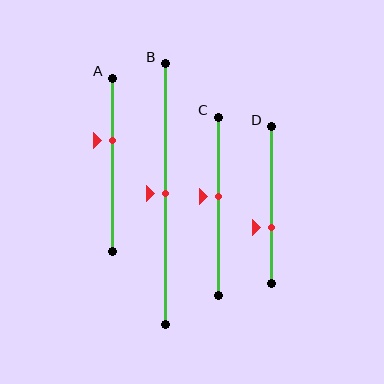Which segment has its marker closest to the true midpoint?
Segment B has its marker closest to the true midpoint.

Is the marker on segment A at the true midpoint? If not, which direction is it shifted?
No, the marker on segment A is shifted upward by about 14% of the segment length.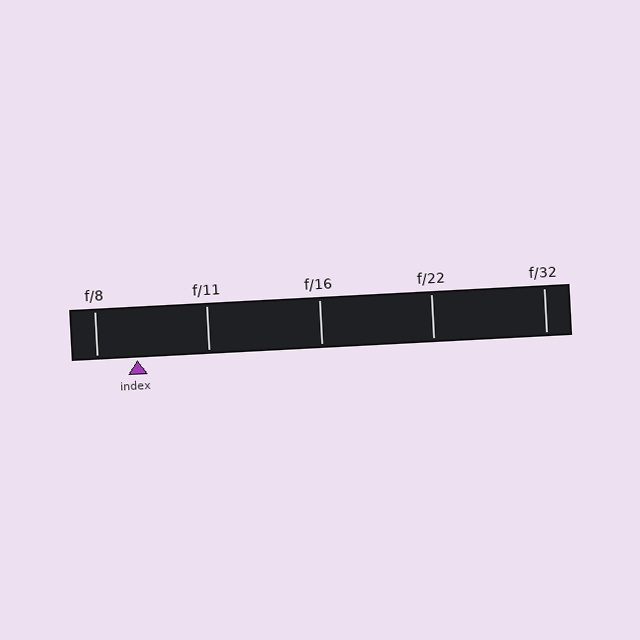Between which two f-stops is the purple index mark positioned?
The index mark is between f/8 and f/11.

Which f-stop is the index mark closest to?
The index mark is closest to f/8.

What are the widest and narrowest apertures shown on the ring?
The widest aperture shown is f/8 and the narrowest is f/32.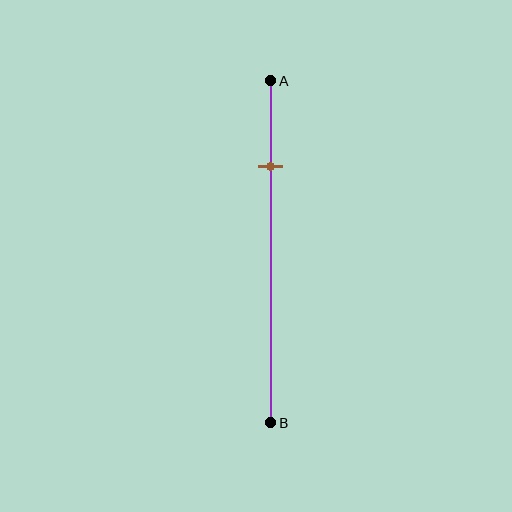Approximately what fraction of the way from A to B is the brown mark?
The brown mark is approximately 25% of the way from A to B.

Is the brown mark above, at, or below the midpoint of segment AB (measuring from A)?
The brown mark is above the midpoint of segment AB.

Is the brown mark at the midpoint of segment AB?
No, the mark is at about 25% from A, not at the 50% midpoint.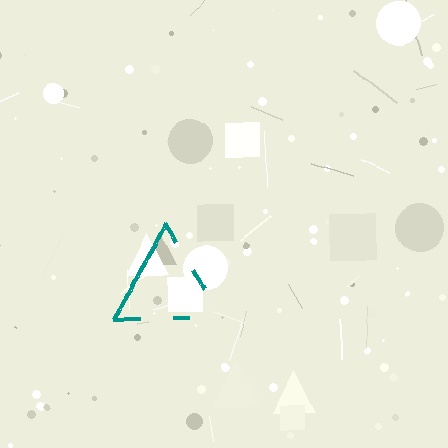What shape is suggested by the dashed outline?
The dashed outline suggests a triangle.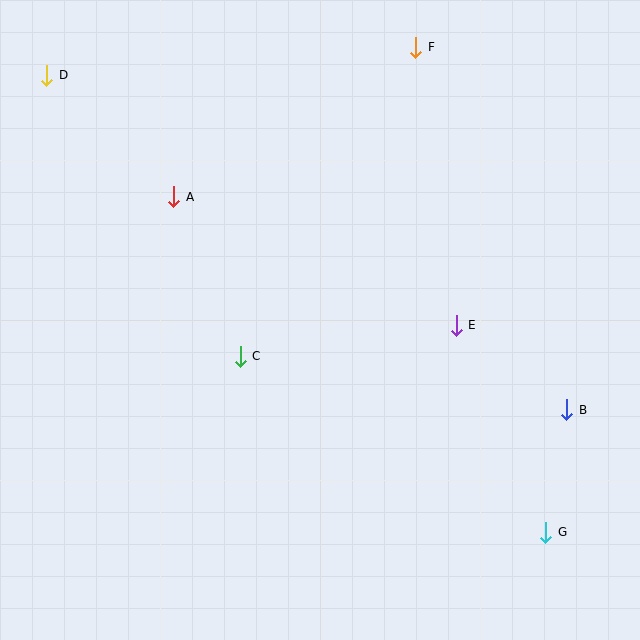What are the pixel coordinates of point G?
Point G is at (546, 532).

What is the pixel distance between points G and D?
The distance between G and D is 676 pixels.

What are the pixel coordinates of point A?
Point A is at (173, 197).